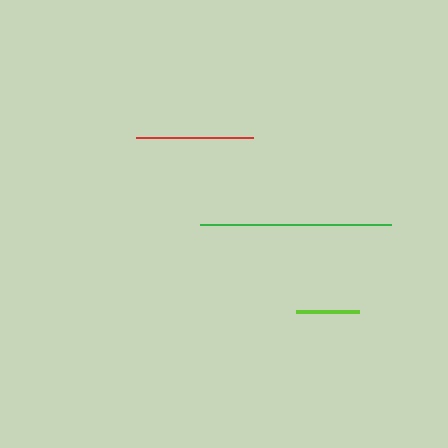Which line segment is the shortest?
The lime line is the shortest at approximately 63 pixels.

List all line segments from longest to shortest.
From longest to shortest: green, red, lime.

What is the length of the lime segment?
The lime segment is approximately 63 pixels long.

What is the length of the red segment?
The red segment is approximately 118 pixels long.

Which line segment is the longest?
The green line is the longest at approximately 191 pixels.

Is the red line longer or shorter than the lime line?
The red line is longer than the lime line.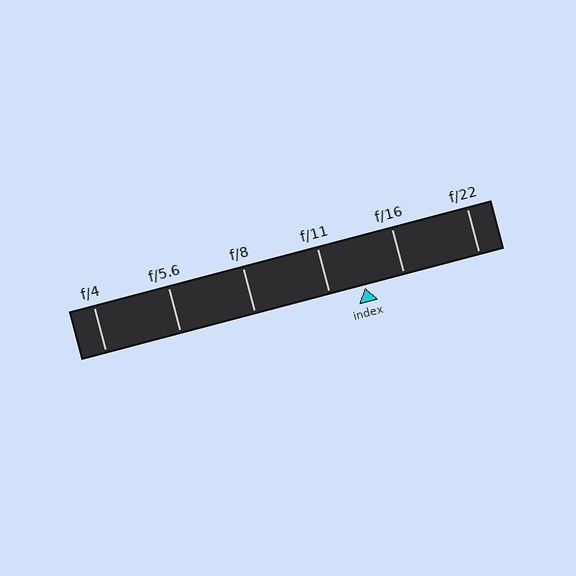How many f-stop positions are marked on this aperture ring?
There are 6 f-stop positions marked.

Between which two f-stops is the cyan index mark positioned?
The index mark is between f/11 and f/16.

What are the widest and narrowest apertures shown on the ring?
The widest aperture shown is f/4 and the narrowest is f/22.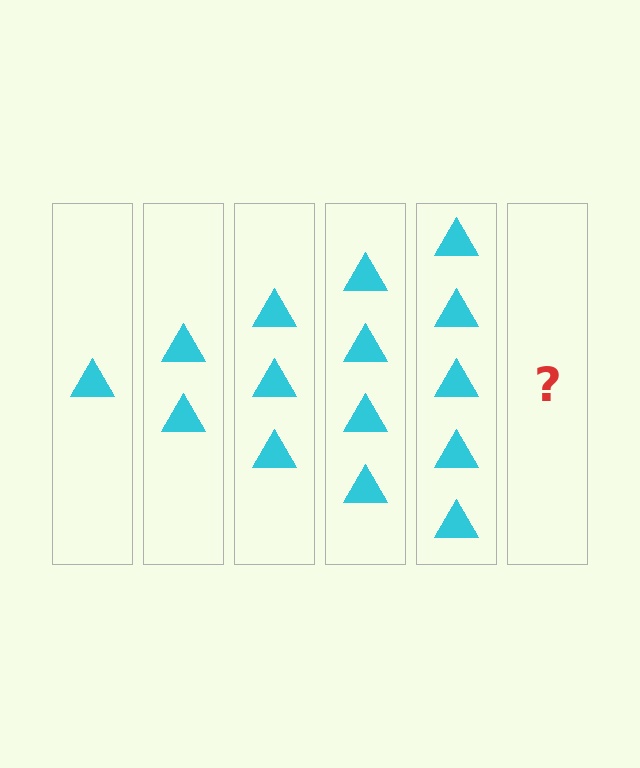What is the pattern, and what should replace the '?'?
The pattern is that each step adds one more triangle. The '?' should be 6 triangles.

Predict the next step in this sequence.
The next step is 6 triangles.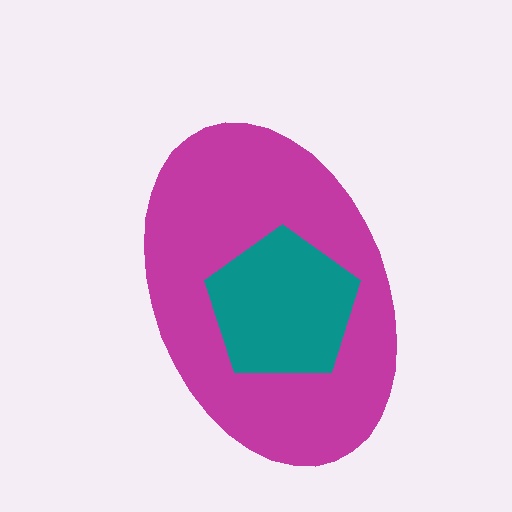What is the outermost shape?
The magenta ellipse.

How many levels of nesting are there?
2.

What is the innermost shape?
The teal pentagon.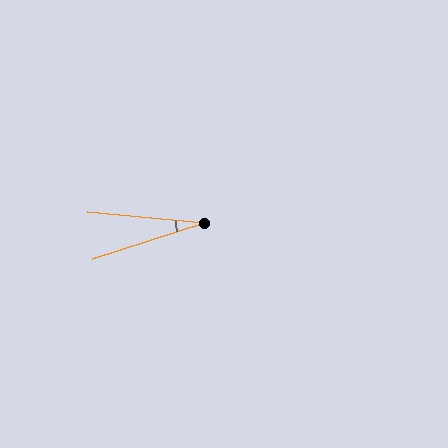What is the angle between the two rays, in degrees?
Approximately 23 degrees.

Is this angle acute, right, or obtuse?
It is acute.